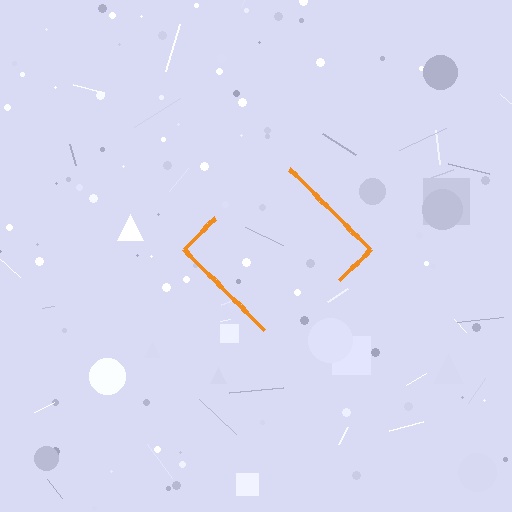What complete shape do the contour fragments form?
The contour fragments form a diamond.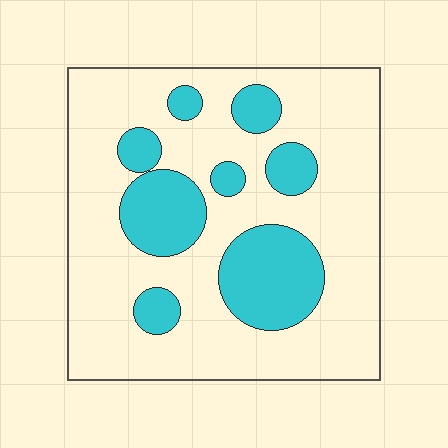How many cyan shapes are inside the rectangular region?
8.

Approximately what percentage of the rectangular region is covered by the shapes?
Approximately 25%.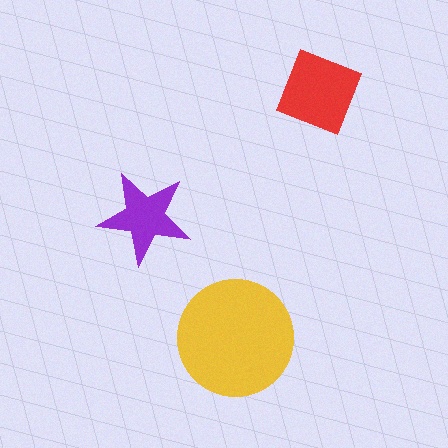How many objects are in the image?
There are 3 objects in the image.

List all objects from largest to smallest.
The yellow circle, the red square, the purple star.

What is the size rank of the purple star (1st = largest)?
3rd.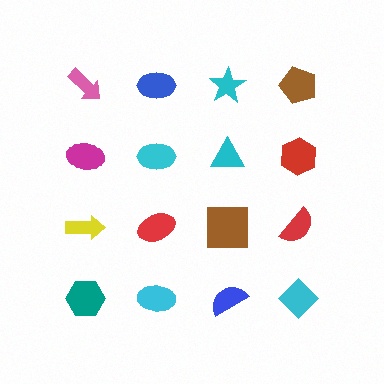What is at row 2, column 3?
A cyan triangle.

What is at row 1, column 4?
A brown pentagon.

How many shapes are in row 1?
4 shapes.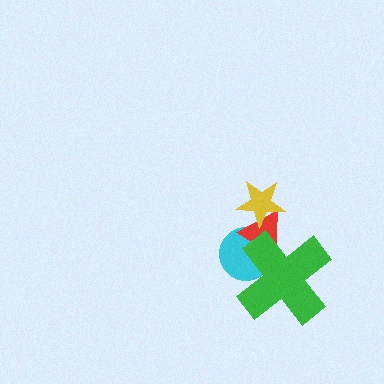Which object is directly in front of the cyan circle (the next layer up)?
The red triangle is directly in front of the cyan circle.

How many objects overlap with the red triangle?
3 objects overlap with the red triangle.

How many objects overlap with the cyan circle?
2 objects overlap with the cyan circle.